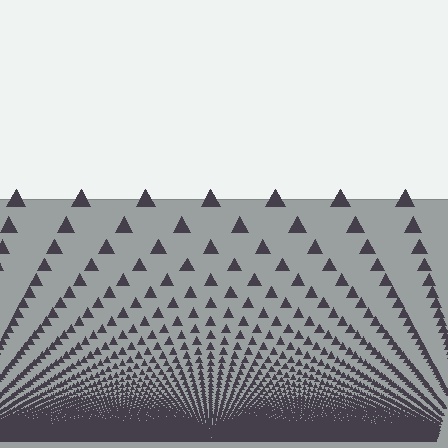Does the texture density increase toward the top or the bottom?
Density increases toward the bottom.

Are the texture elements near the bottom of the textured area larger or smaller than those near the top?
Smaller. The gradient is inverted — elements near the bottom are smaller and denser.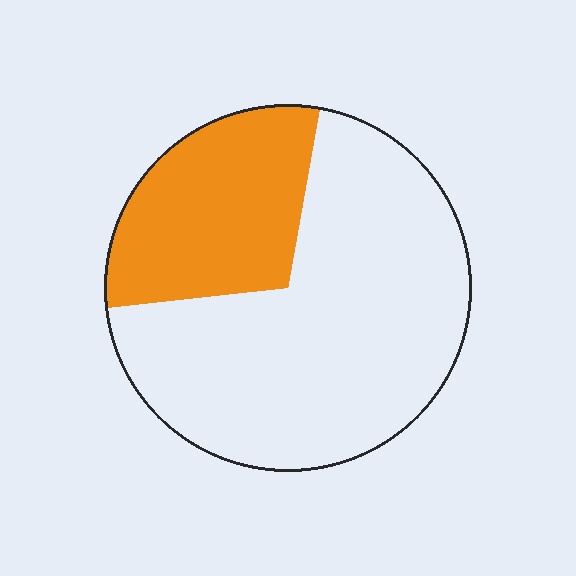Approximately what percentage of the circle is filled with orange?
Approximately 30%.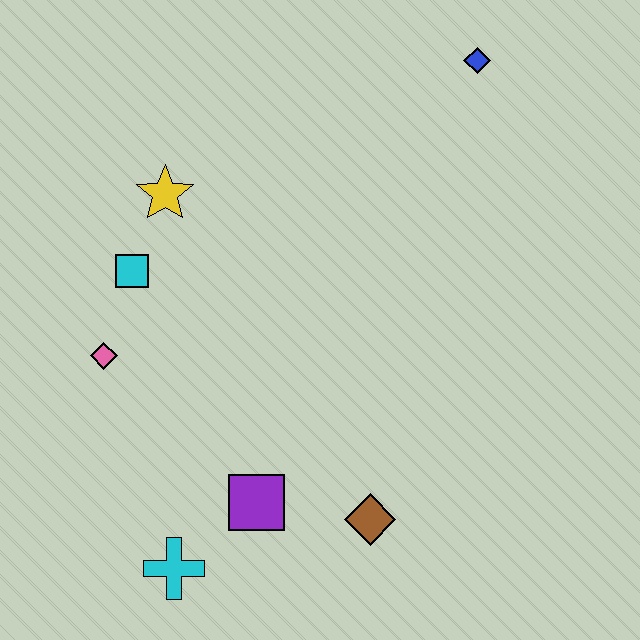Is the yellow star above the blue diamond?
No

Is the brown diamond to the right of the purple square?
Yes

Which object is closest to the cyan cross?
The purple square is closest to the cyan cross.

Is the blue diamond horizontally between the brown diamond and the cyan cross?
No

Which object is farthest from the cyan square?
The blue diamond is farthest from the cyan square.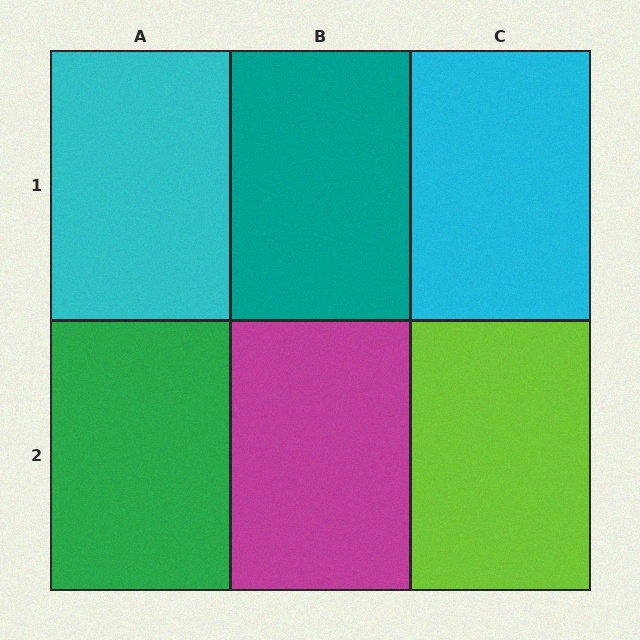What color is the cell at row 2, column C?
Lime.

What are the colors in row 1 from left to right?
Cyan, teal, cyan.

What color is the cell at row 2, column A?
Green.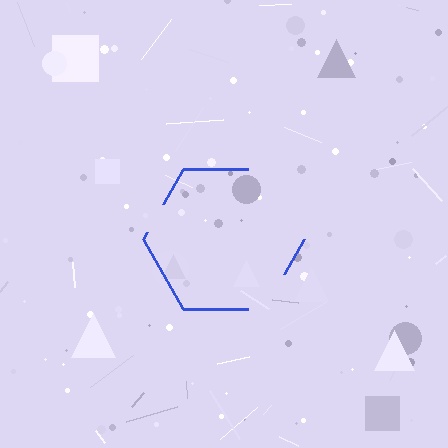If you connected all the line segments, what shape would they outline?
They would outline a hexagon.